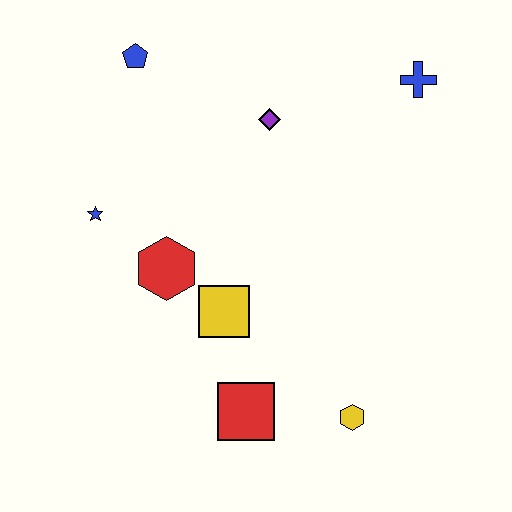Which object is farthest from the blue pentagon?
The yellow hexagon is farthest from the blue pentagon.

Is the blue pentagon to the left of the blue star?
No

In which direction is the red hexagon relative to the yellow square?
The red hexagon is to the left of the yellow square.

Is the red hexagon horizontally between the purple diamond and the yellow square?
No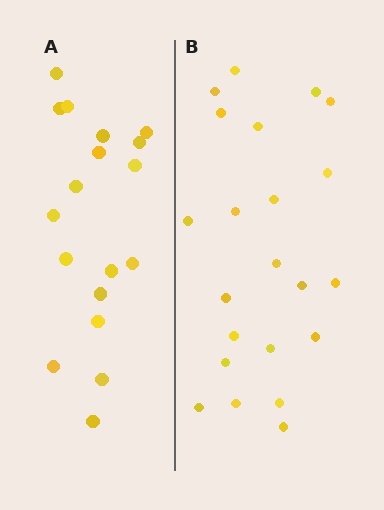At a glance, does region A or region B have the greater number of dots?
Region B (the right region) has more dots.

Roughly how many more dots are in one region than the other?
Region B has about 4 more dots than region A.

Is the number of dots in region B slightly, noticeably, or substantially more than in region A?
Region B has only slightly more — the two regions are fairly close. The ratio is roughly 1.2 to 1.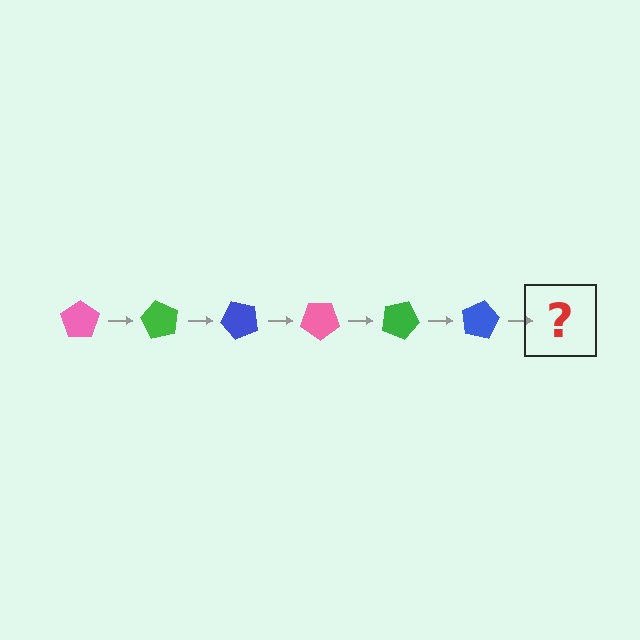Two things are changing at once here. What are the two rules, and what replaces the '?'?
The two rules are that it rotates 60 degrees each step and the color cycles through pink, green, and blue. The '?' should be a pink pentagon, rotated 360 degrees from the start.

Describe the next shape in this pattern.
It should be a pink pentagon, rotated 360 degrees from the start.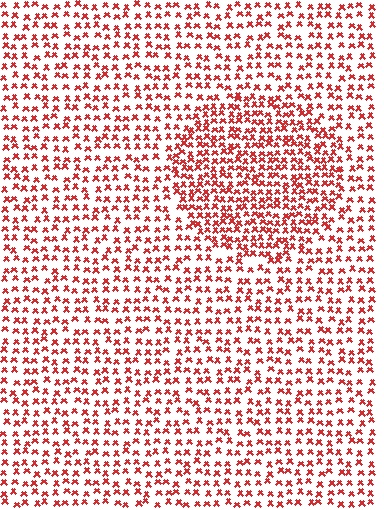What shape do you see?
I see a circle.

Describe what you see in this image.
The image contains small red elements arranged at two different densities. A circle-shaped region is visible where the elements are more densely packed than the surrounding area.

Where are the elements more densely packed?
The elements are more densely packed inside the circle boundary.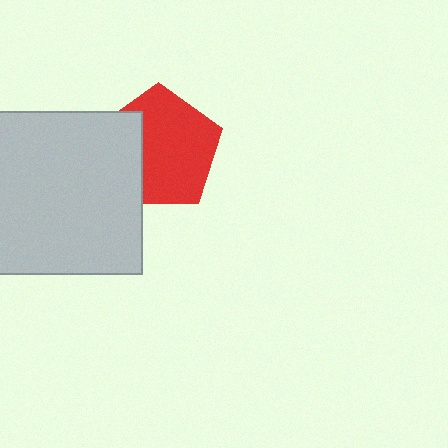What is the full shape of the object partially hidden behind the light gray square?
The partially hidden object is a red pentagon.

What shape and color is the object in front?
The object in front is a light gray square.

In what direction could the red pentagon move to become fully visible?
The red pentagon could move right. That would shift it out from behind the light gray square entirely.